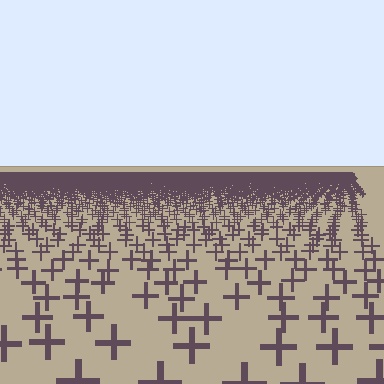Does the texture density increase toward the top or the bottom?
Density increases toward the top.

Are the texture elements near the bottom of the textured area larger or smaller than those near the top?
Larger. Near the bottom, elements are closer to the viewer and appear at a bigger on-screen size.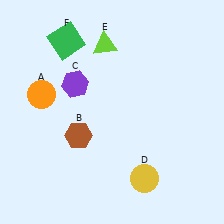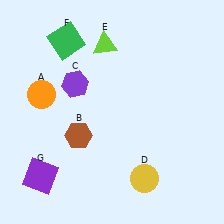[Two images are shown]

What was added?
A purple square (G) was added in Image 2.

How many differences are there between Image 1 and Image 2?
There is 1 difference between the two images.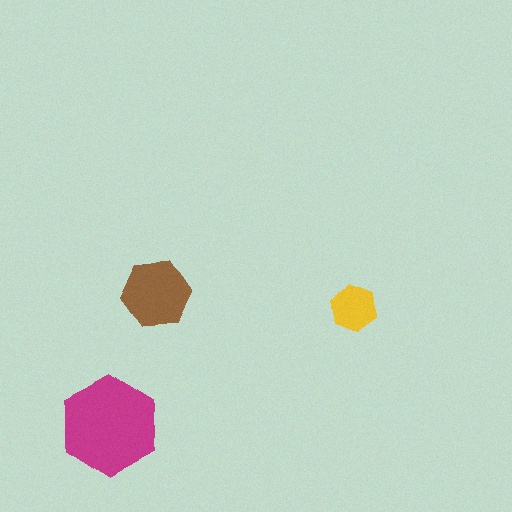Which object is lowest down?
The magenta hexagon is bottommost.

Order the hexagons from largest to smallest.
the magenta one, the brown one, the yellow one.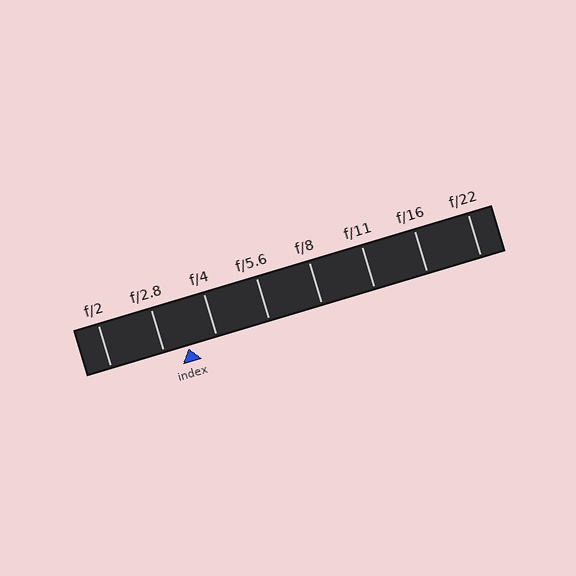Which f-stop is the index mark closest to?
The index mark is closest to f/2.8.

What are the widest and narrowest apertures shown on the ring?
The widest aperture shown is f/2 and the narrowest is f/22.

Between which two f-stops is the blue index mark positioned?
The index mark is between f/2.8 and f/4.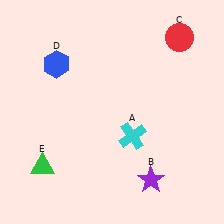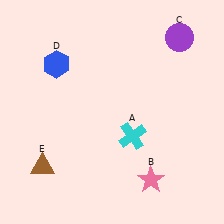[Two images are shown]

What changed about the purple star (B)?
In Image 1, B is purple. In Image 2, it changed to pink.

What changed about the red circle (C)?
In Image 1, C is red. In Image 2, it changed to purple.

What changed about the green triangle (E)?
In Image 1, E is green. In Image 2, it changed to brown.